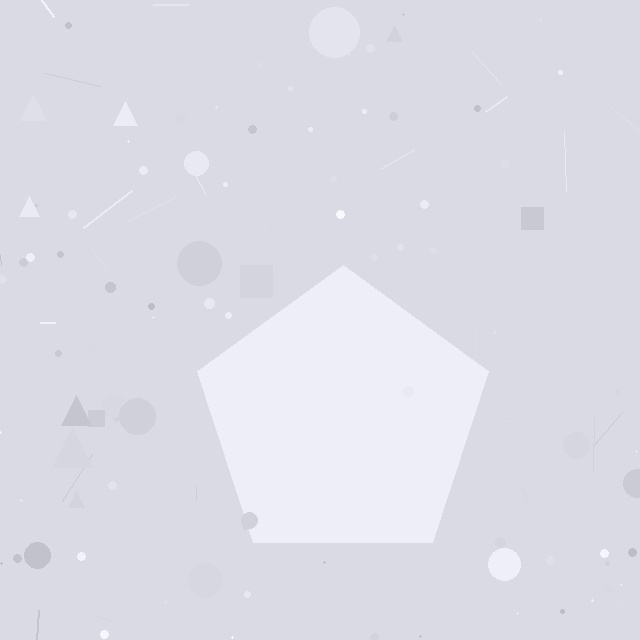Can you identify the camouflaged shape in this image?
The camouflaged shape is a pentagon.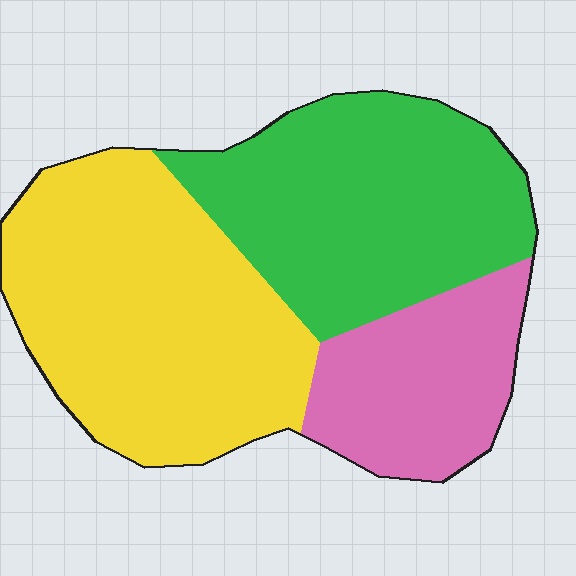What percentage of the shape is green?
Green covers roughly 35% of the shape.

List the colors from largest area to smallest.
From largest to smallest: yellow, green, pink.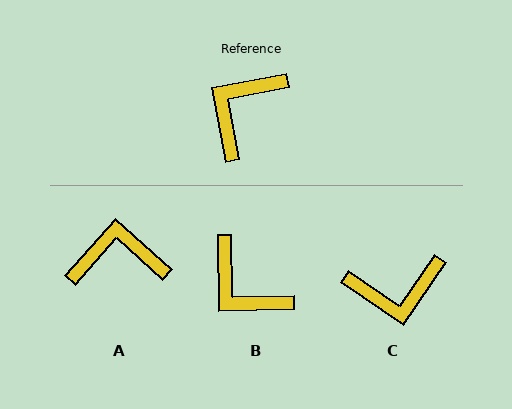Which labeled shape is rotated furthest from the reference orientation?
C, about 135 degrees away.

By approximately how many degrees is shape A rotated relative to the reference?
Approximately 53 degrees clockwise.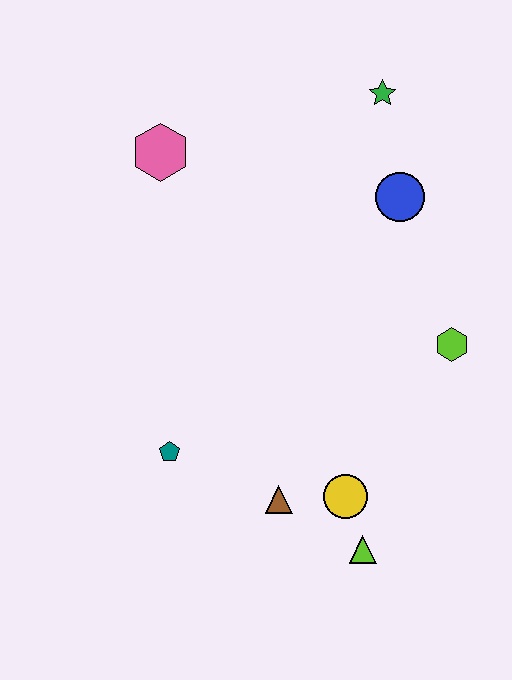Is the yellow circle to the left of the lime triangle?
Yes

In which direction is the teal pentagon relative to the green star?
The teal pentagon is below the green star.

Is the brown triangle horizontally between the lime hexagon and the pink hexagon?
Yes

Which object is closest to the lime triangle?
The yellow circle is closest to the lime triangle.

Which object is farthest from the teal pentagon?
The green star is farthest from the teal pentagon.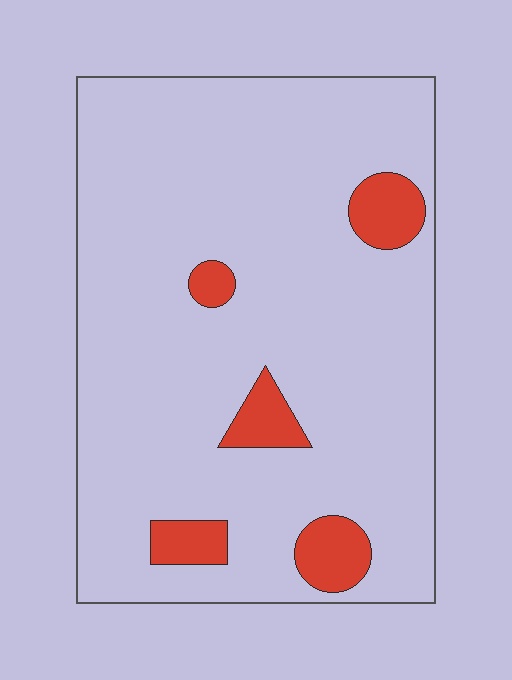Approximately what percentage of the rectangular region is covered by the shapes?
Approximately 10%.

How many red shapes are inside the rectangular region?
5.